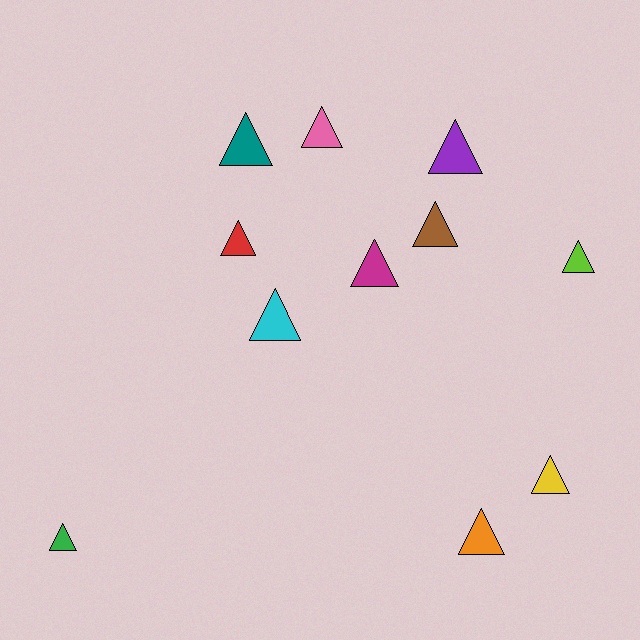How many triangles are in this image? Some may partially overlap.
There are 11 triangles.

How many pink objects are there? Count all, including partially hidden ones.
There is 1 pink object.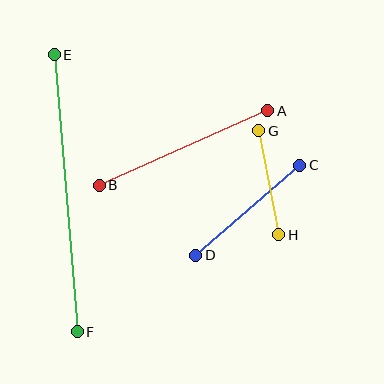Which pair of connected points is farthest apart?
Points E and F are farthest apart.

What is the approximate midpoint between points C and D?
The midpoint is at approximately (248, 210) pixels.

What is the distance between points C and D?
The distance is approximately 138 pixels.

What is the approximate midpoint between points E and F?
The midpoint is at approximately (66, 193) pixels.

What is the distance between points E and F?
The distance is approximately 278 pixels.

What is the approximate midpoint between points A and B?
The midpoint is at approximately (184, 148) pixels.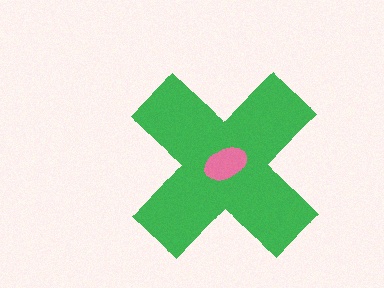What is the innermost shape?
The pink ellipse.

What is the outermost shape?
The green cross.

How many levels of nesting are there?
2.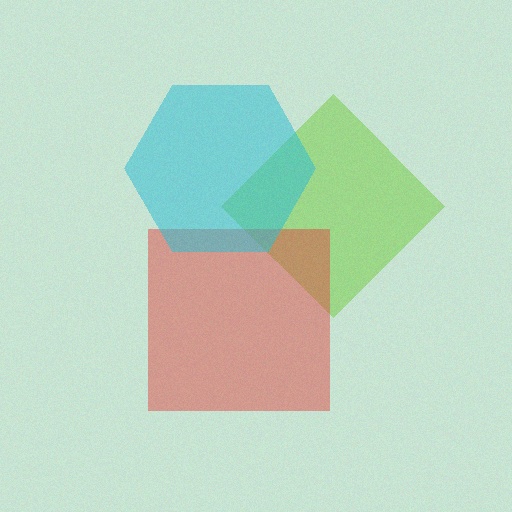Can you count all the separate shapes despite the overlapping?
Yes, there are 3 separate shapes.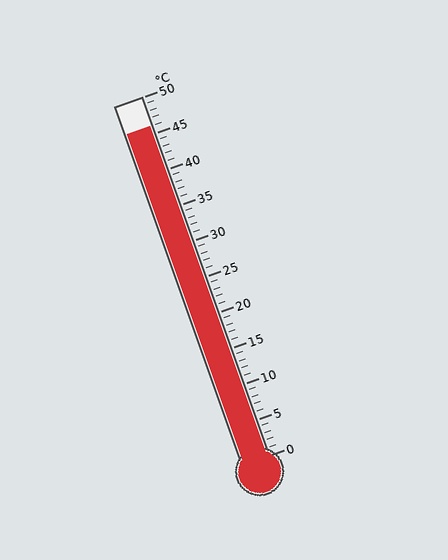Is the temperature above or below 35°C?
The temperature is above 35°C.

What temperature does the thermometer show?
The thermometer shows approximately 46°C.